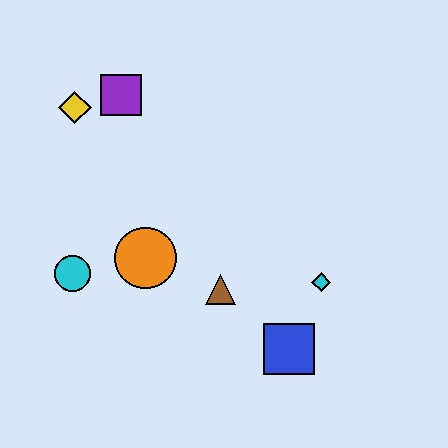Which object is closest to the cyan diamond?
The blue square is closest to the cyan diamond.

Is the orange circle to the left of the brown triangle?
Yes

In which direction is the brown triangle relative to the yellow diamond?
The brown triangle is below the yellow diamond.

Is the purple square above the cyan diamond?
Yes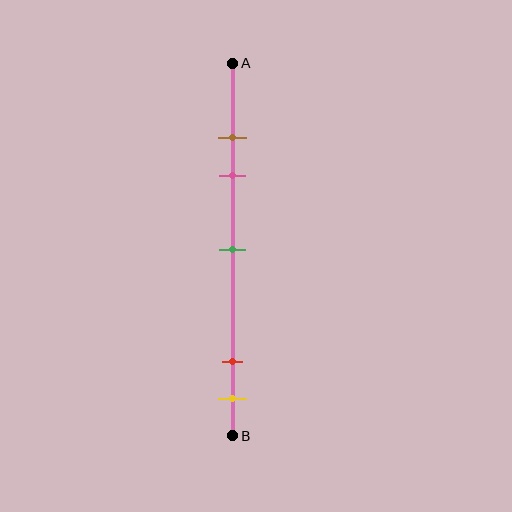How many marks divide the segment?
There are 5 marks dividing the segment.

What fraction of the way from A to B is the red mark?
The red mark is approximately 80% (0.8) of the way from A to B.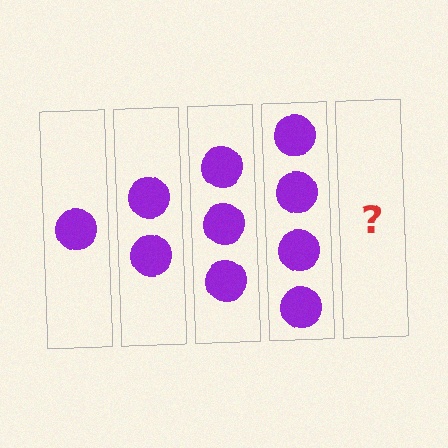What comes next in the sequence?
The next element should be 5 circles.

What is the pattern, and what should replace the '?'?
The pattern is that each step adds one more circle. The '?' should be 5 circles.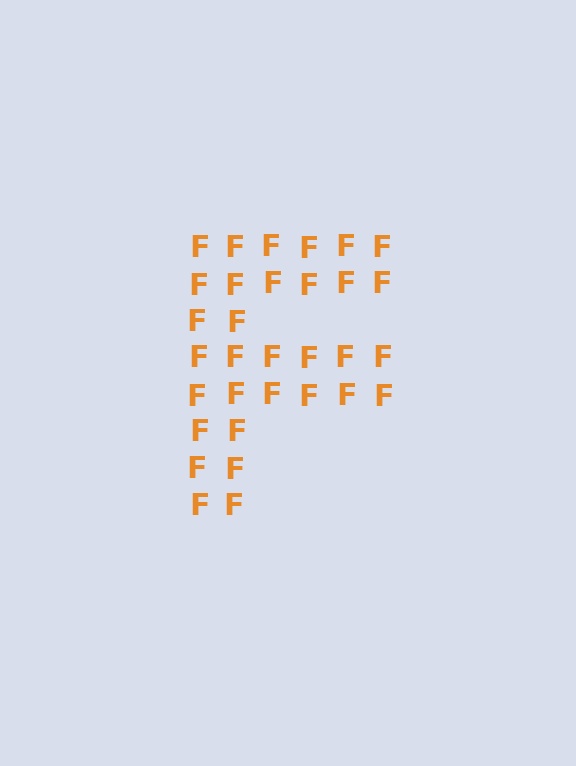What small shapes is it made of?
It is made of small letter F's.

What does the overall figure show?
The overall figure shows the letter F.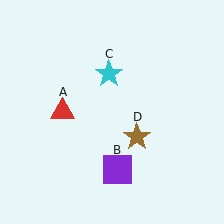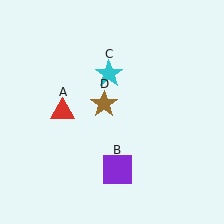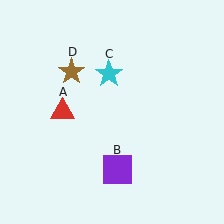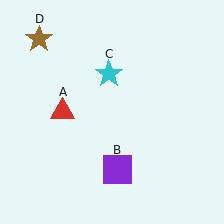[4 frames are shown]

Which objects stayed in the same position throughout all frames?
Red triangle (object A) and purple square (object B) and cyan star (object C) remained stationary.